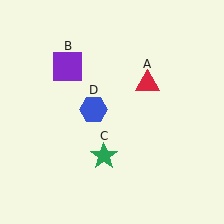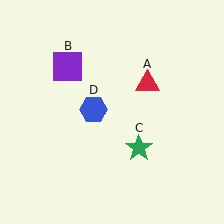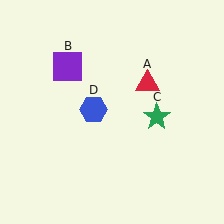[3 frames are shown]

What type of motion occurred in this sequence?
The green star (object C) rotated counterclockwise around the center of the scene.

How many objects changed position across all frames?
1 object changed position: green star (object C).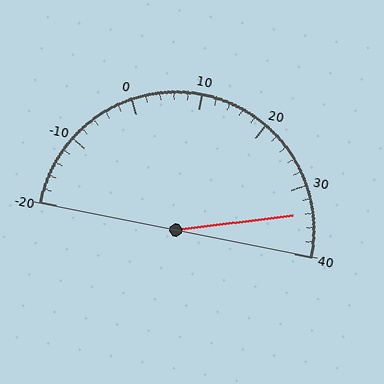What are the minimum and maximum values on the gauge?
The gauge ranges from -20 to 40.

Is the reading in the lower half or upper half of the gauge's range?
The reading is in the upper half of the range (-20 to 40).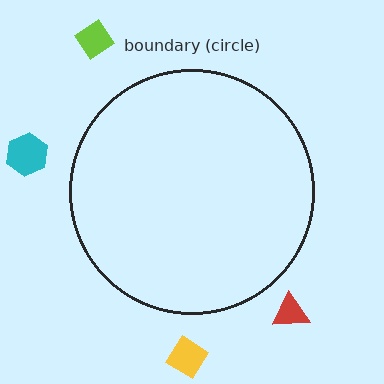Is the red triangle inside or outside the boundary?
Outside.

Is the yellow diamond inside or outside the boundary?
Outside.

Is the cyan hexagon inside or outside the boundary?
Outside.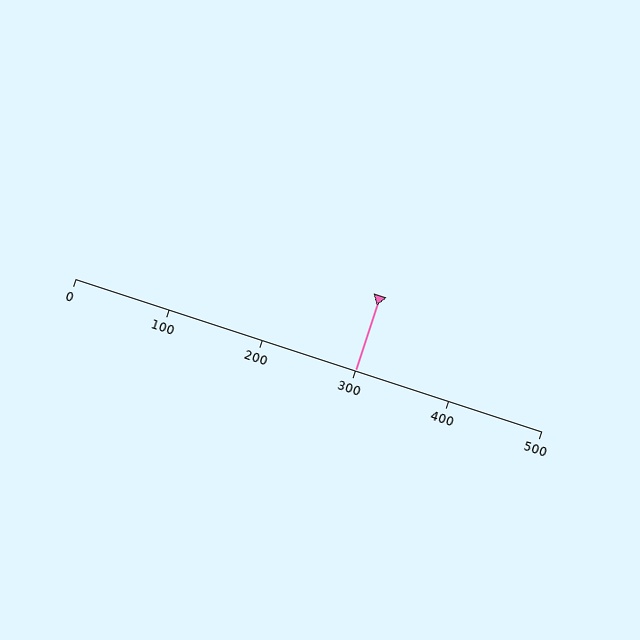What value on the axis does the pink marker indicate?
The marker indicates approximately 300.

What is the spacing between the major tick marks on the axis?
The major ticks are spaced 100 apart.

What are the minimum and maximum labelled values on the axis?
The axis runs from 0 to 500.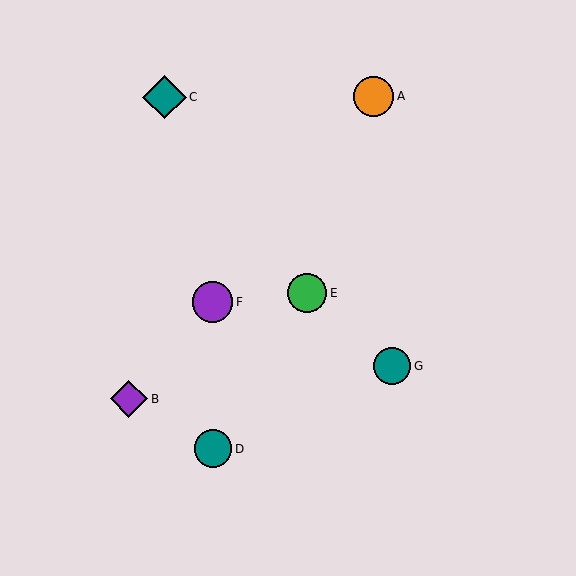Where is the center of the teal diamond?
The center of the teal diamond is at (165, 97).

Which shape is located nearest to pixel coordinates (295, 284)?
The green circle (labeled E) at (307, 293) is nearest to that location.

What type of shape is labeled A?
Shape A is an orange circle.